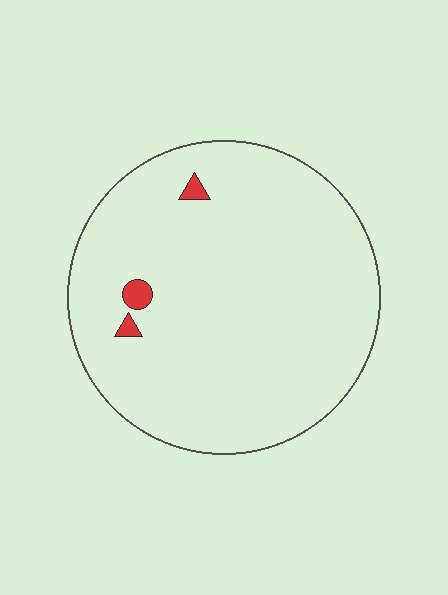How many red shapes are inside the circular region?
3.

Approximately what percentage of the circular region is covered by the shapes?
Approximately 0%.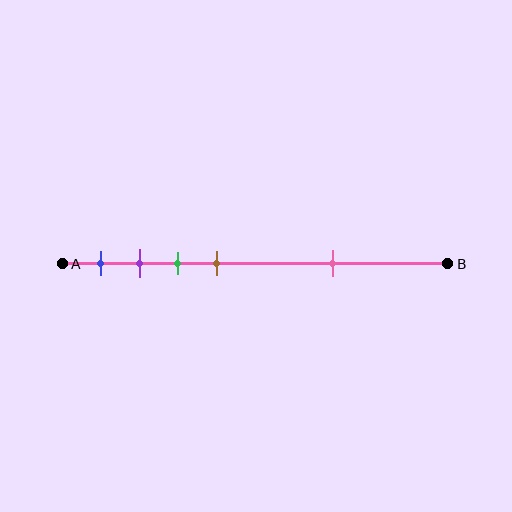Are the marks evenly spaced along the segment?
No, the marks are not evenly spaced.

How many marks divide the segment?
There are 5 marks dividing the segment.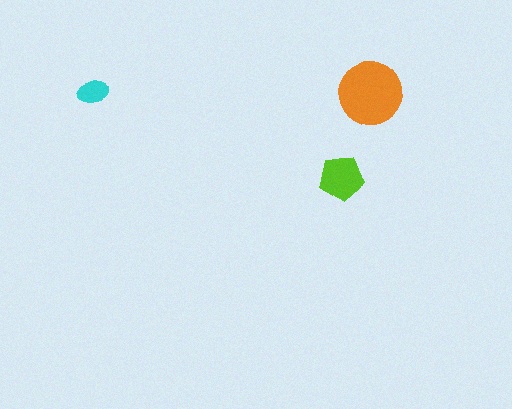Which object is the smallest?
The cyan ellipse.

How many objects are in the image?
There are 3 objects in the image.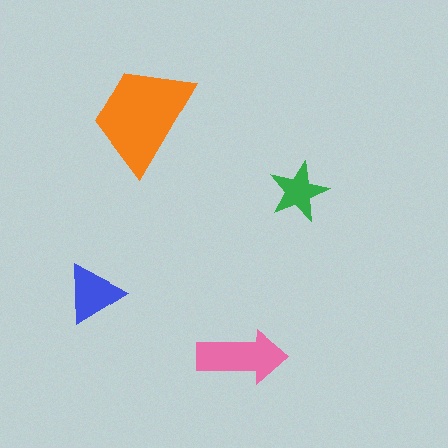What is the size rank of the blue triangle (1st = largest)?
3rd.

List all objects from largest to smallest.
The orange trapezoid, the pink arrow, the blue triangle, the green star.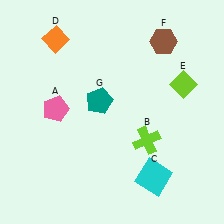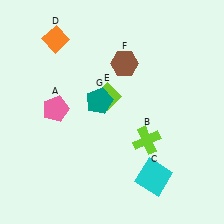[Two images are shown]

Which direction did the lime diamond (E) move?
The lime diamond (E) moved left.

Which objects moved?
The objects that moved are: the lime diamond (E), the brown hexagon (F).